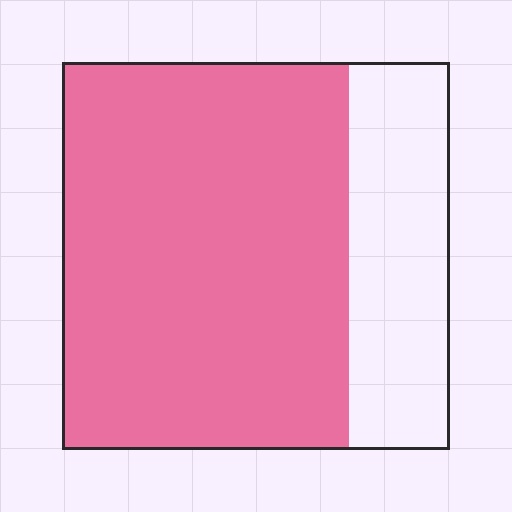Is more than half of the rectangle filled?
Yes.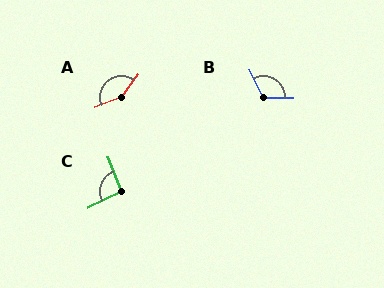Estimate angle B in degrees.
Approximately 118 degrees.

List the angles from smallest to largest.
C (96°), B (118°), A (149°).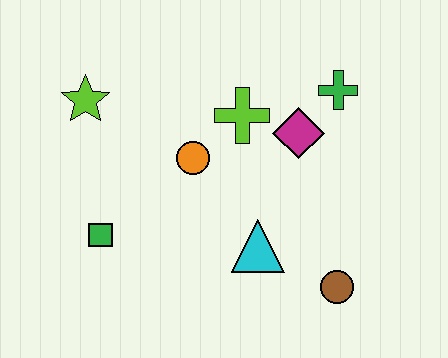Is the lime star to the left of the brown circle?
Yes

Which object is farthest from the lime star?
The brown circle is farthest from the lime star.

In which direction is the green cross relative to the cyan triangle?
The green cross is above the cyan triangle.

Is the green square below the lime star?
Yes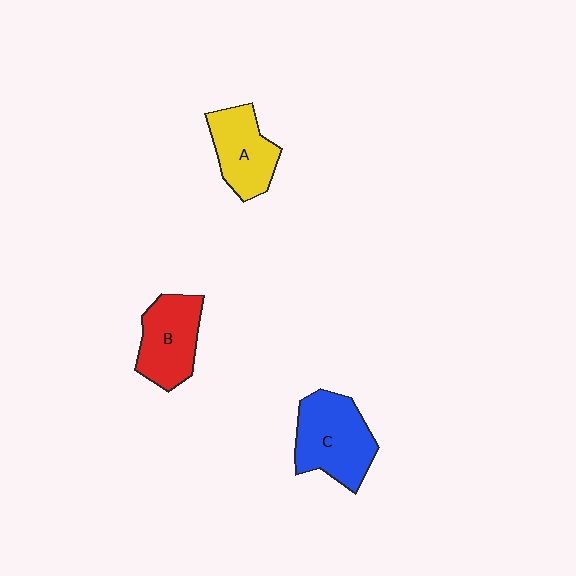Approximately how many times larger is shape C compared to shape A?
Approximately 1.3 times.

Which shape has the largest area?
Shape C (blue).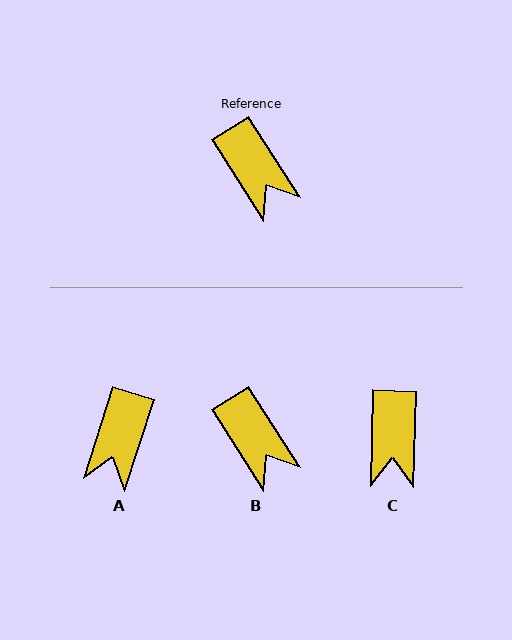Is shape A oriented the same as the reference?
No, it is off by about 51 degrees.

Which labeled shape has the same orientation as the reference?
B.